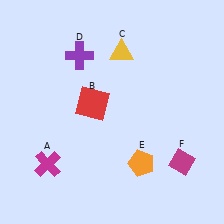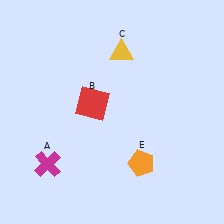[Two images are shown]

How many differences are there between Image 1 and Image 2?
There are 2 differences between the two images.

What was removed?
The magenta diamond (F), the purple cross (D) were removed in Image 2.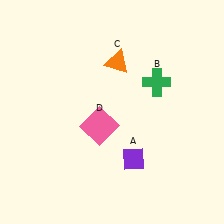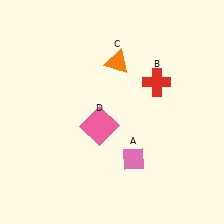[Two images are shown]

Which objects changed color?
A changed from purple to pink. B changed from green to red.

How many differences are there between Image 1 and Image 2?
There are 2 differences between the two images.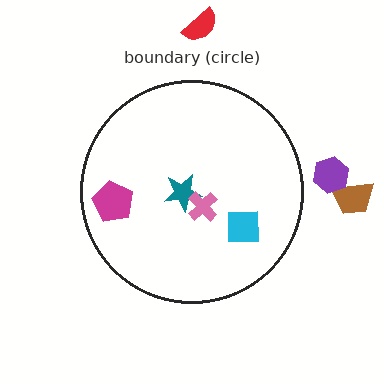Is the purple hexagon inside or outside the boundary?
Outside.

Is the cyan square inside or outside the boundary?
Inside.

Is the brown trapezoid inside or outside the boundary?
Outside.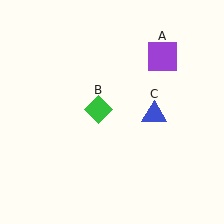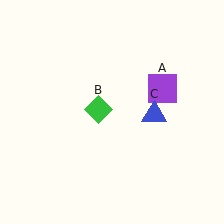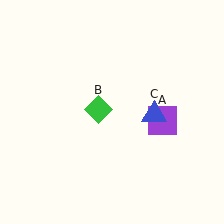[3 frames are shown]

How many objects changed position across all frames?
1 object changed position: purple square (object A).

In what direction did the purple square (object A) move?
The purple square (object A) moved down.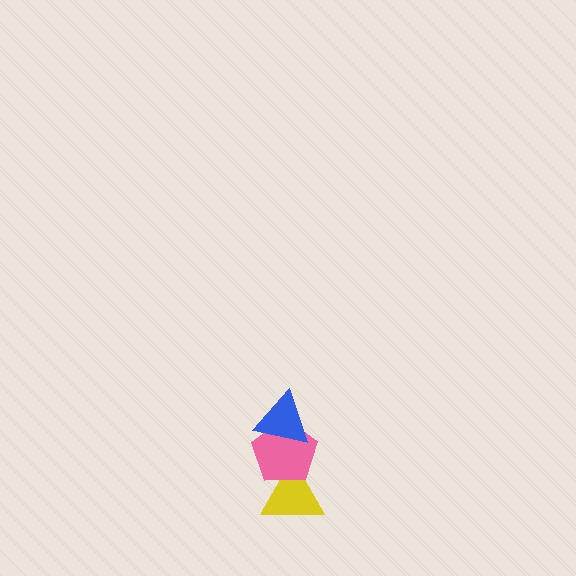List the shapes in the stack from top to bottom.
From top to bottom: the blue triangle, the pink pentagon, the yellow triangle.